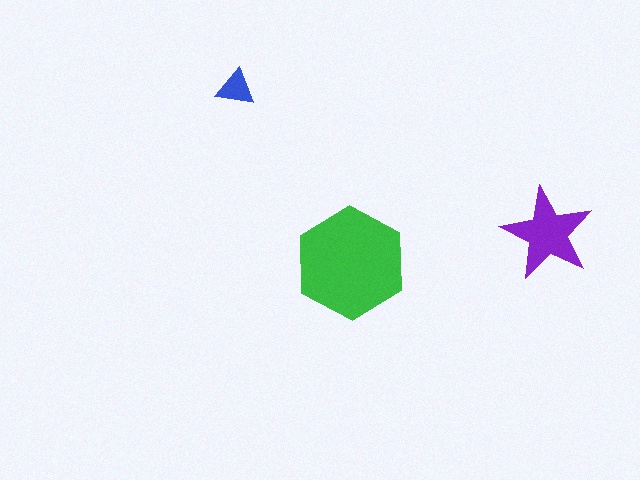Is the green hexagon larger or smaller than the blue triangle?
Larger.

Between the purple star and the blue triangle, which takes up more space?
The purple star.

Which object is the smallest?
The blue triangle.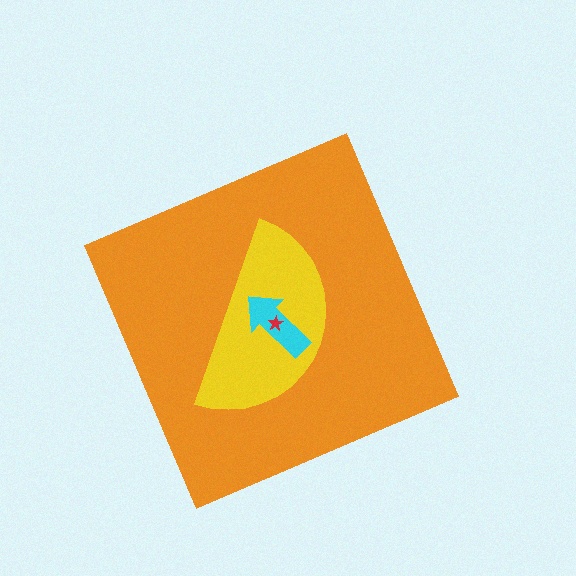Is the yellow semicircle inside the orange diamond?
Yes.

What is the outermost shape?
The orange diamond.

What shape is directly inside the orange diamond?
The yellow semicircle.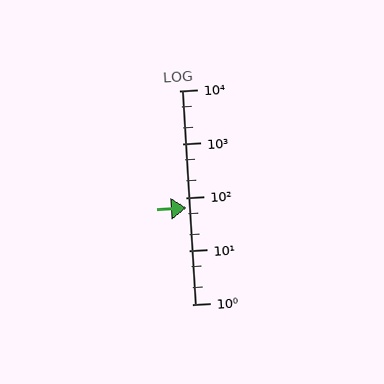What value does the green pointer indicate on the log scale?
The pointer indicates approximately 64.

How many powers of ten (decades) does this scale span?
The scale spans 4 decades, from 1 to 10000.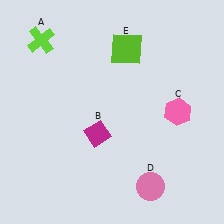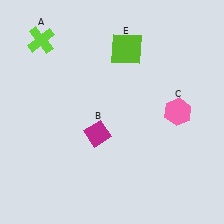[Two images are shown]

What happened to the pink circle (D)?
The pink circle (D) was removed in Image 2. It was in the bottom-right area of Image 1.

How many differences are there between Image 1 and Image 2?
There is 1 difference between the two images.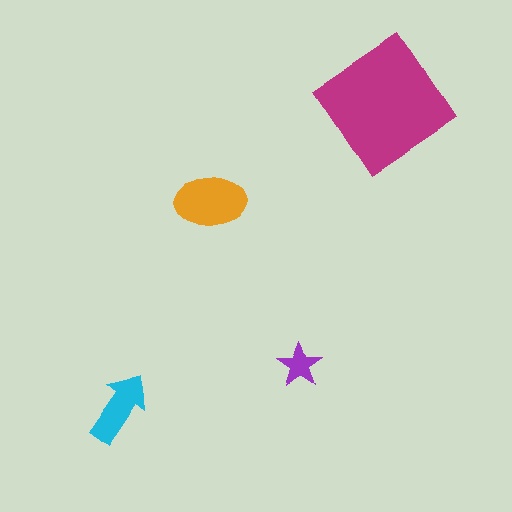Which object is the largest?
The magenta diamond.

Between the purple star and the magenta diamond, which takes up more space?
The magenta diamond.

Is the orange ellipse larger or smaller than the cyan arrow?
Larger.